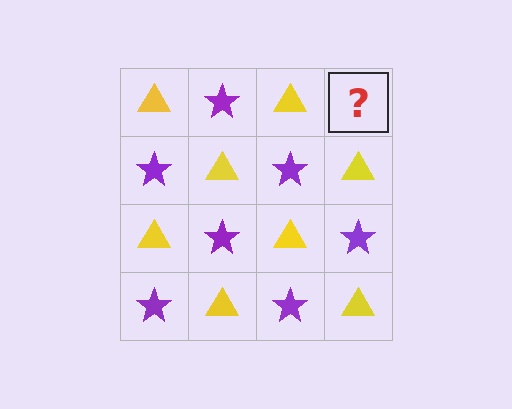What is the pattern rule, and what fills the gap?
The rule is that it alternates yellow triangle and purple star in a checkerboard pattern. The gap should be filled with a purple star.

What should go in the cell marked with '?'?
The missing cell should contain a purple star.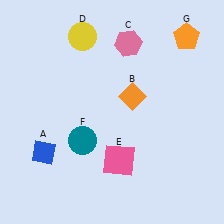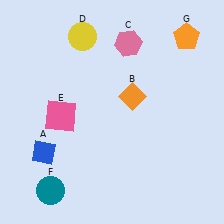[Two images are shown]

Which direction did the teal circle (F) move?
The teal circle (F) moved down.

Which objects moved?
The objects that moved are: the pink square (E), the teal circle (F).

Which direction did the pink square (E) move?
The pink square (E) moved left.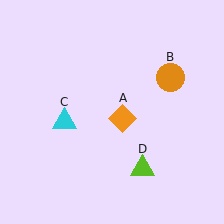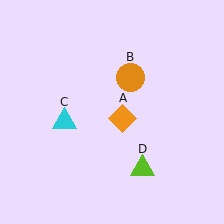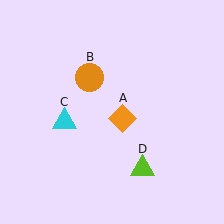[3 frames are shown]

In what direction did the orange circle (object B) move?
The orange circle (object B) moved left.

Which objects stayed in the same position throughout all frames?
Orange diamond (object A) and cyan triangle (object C) and lime triangle (object D) remained stationary.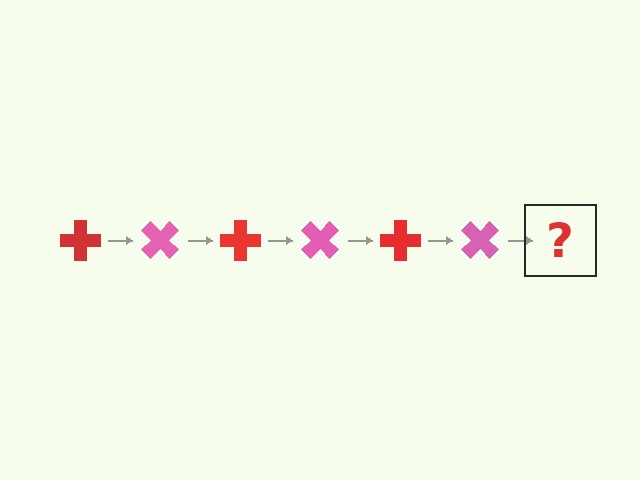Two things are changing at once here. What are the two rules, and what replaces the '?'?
The two rules are that it rotates 45 degrees each step and the color cycles through red and pink. The '?' should be a red cross, rotated 270 degrees from the start.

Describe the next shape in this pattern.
It should be a red cross, rotated 270 degrees from the start.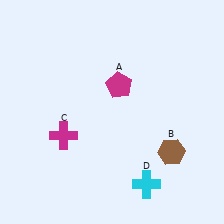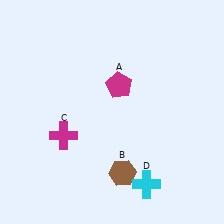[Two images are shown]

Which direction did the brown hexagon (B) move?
The brown hexagon (B) moved left.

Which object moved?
The brown hexagon (B) moved left.